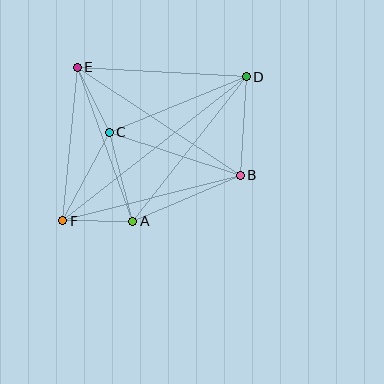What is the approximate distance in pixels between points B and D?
The distance between B and D is approximately 99 pixels.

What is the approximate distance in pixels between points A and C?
The distance between A and C is approximately 92 pixels.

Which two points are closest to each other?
Points A and F are closest to each other.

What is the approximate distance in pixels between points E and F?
The distance between E and F is approximately 154 pixels.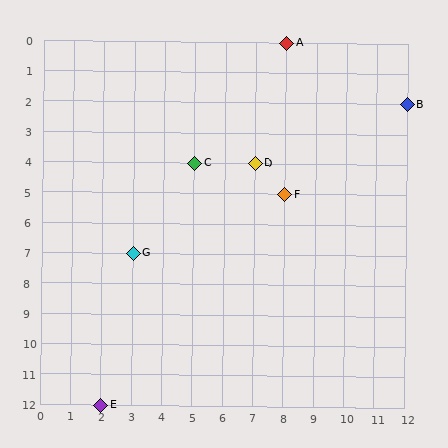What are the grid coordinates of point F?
Point F is at grid coordinates (8, 5).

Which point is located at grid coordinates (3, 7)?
Point G is at (3, 7).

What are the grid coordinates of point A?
Point A is at grid coordinates (8, 0).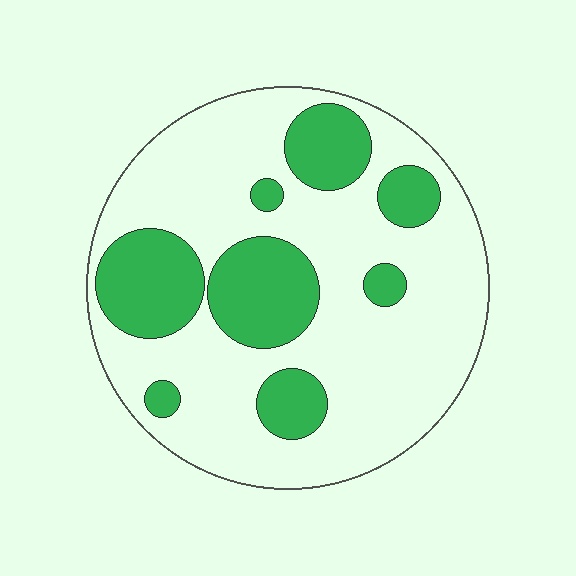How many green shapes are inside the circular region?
8.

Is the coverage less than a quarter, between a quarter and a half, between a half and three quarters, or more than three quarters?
Between a quarter and a half.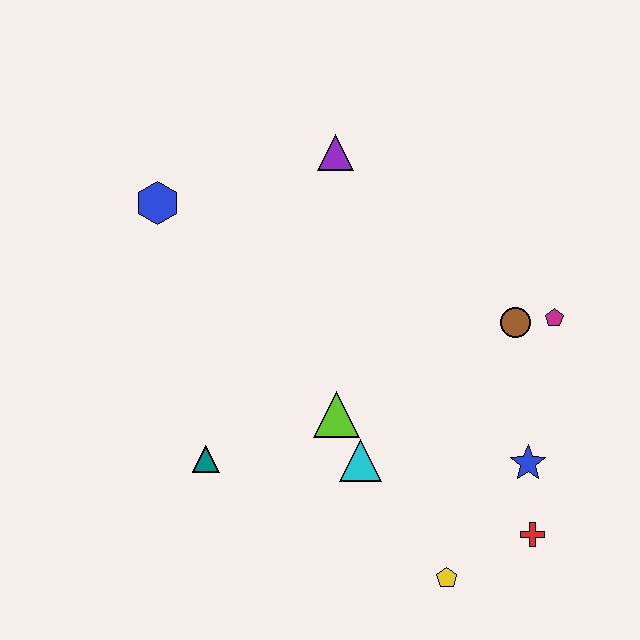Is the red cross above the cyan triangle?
No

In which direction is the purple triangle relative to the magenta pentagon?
The purple triangle is to the left of the magenta pentagon.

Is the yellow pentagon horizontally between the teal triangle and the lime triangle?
No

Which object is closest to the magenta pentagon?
The brown circle is closest to the magenta pentagon.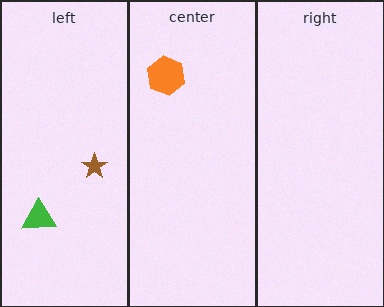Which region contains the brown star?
The left region.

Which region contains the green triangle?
The left region.